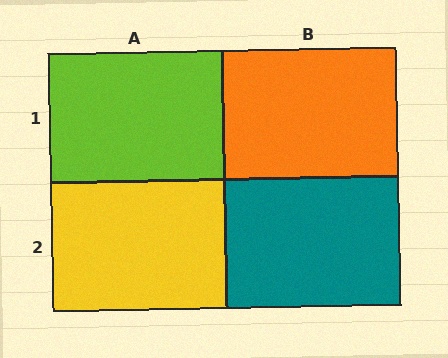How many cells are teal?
1 cell is teal.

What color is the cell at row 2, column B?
Teal.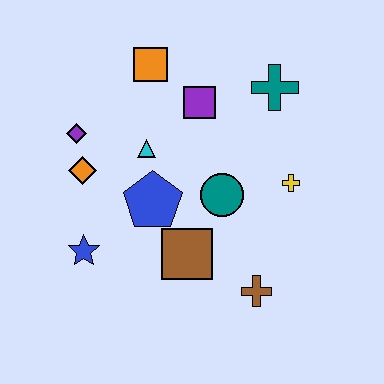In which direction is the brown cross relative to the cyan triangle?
The brown cross is below the cyan triangle.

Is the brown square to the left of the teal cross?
Yes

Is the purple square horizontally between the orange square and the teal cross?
Yes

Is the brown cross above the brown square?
No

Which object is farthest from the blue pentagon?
The teal cross is farthest from the blue pentagon.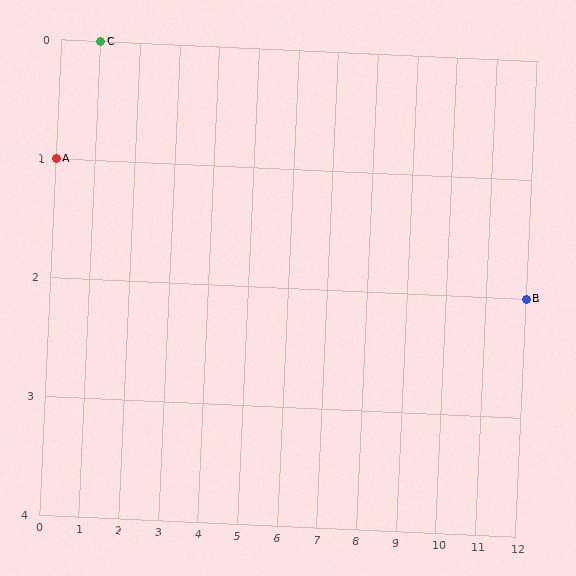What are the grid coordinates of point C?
Point C is at grid coordinates (1, 0).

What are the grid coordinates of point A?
Point A is at grid coordinates (0, 1).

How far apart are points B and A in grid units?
Points B and A are 12 columns and 1 row apart (about 12.0 grid units diagonally).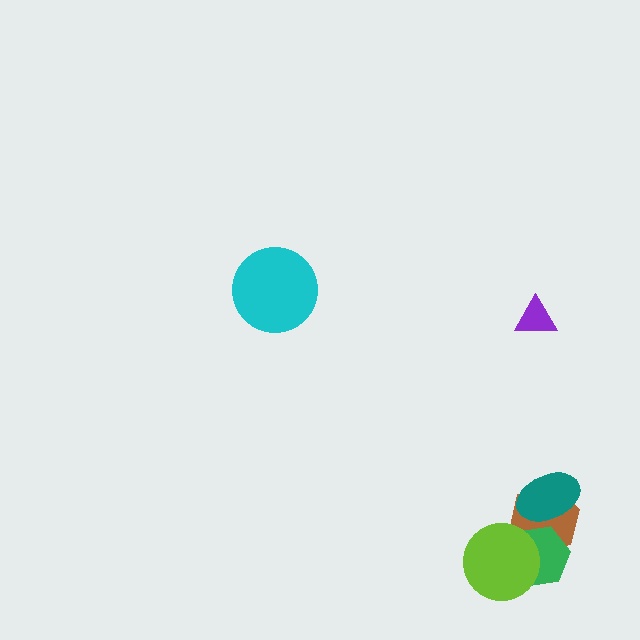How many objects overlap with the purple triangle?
0 objects overlap with the purple triangle.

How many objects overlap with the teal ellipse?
1 object overlaps with the teal ellipse.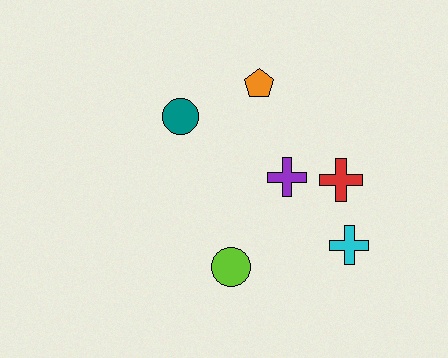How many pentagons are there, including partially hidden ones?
There is 1 pentagon.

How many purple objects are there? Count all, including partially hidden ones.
There is 1 purple object.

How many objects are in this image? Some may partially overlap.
There are 6 objects.